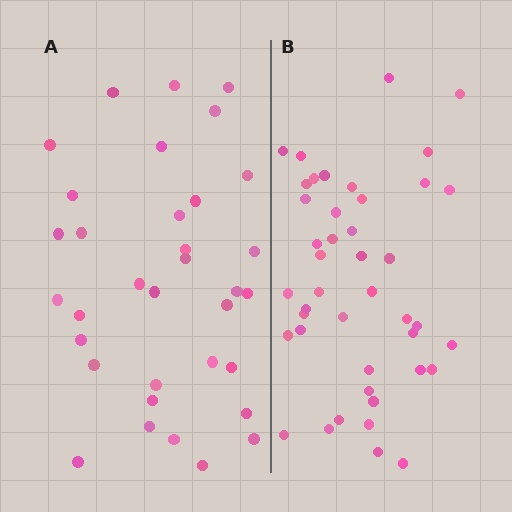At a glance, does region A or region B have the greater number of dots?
Region B (the right region) has more dots.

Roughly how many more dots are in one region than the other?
Region B has roughly 8 or so more dots than region A.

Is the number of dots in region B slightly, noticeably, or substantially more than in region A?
Region B has noticeably more, but not dramatically so. The ratio is roughly 1.3 to 1.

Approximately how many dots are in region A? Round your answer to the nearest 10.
About 30 dots. (The exact count is 34, which rounds to 30.)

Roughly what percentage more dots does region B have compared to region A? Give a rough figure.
About 25% more.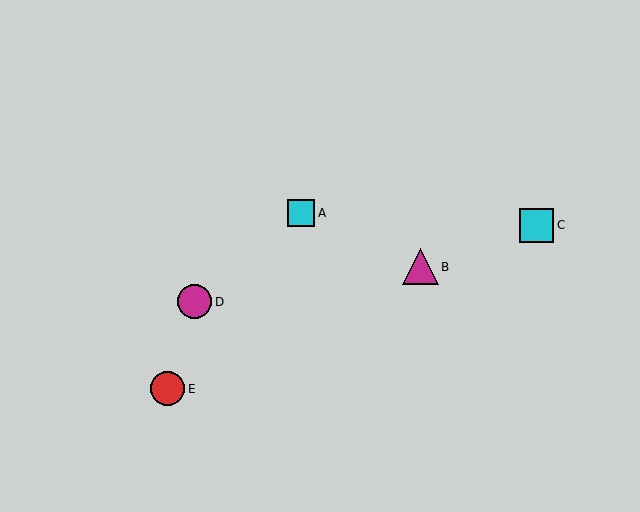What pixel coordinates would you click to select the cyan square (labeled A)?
Click at (301, 213) to select the cyan square A.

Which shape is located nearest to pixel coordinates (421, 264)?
The magenta triangle (labeled B) at (420, 267) is nearest to that location.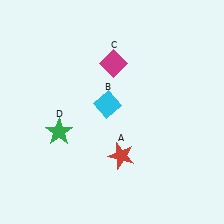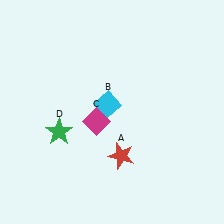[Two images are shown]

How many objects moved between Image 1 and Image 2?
1 object moved between the two images.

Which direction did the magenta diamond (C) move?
The magenta diamond (C) moved down.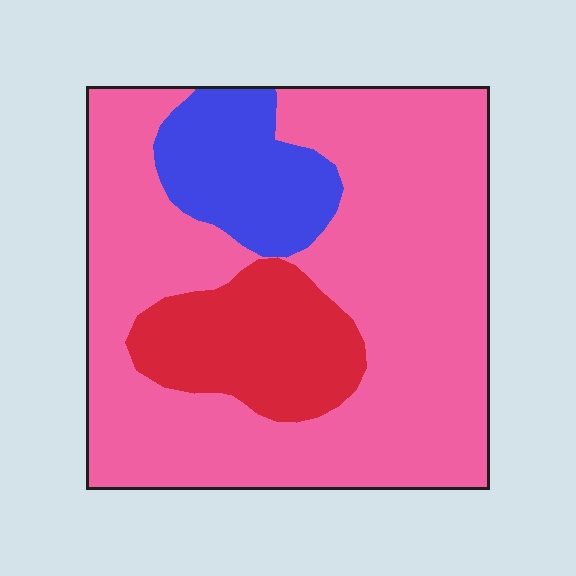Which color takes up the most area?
Pink, at roughly 70%.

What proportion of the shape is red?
Red covers 16% of the shape.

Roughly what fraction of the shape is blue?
Blue takes up about one eighth (1/8) of the shape.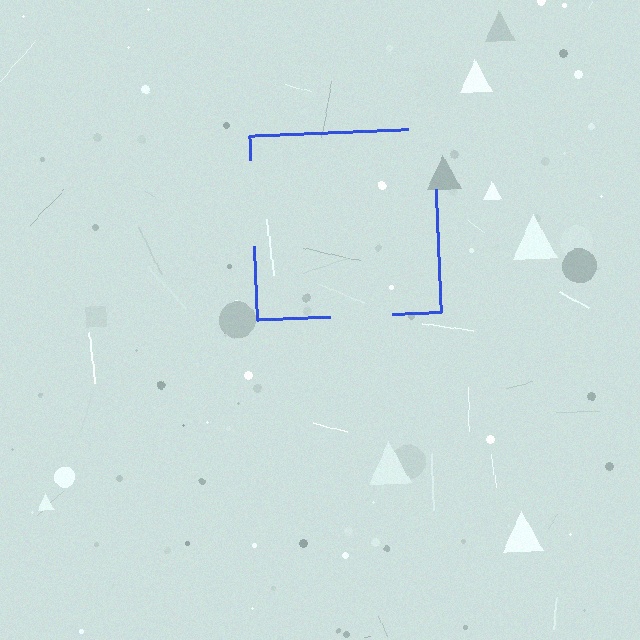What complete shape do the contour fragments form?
The contour fragments form a square.